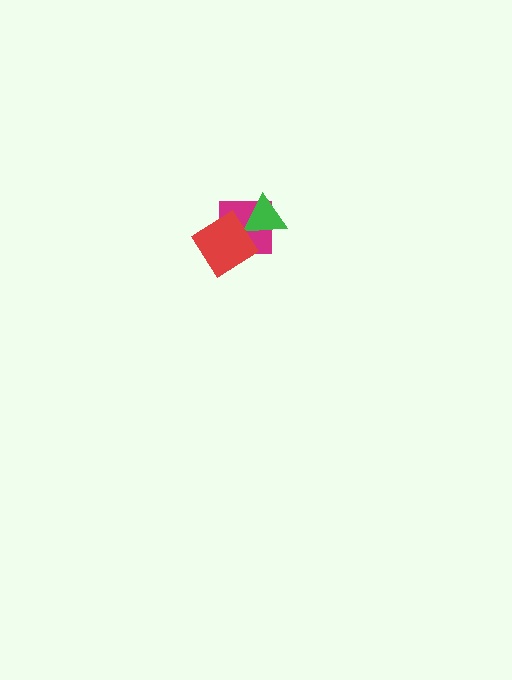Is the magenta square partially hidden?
Yes, it is partially covered by another shape.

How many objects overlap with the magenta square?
2 objects overlap with the magenta square.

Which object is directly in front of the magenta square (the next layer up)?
The green triangle is directly in front of the magenta square.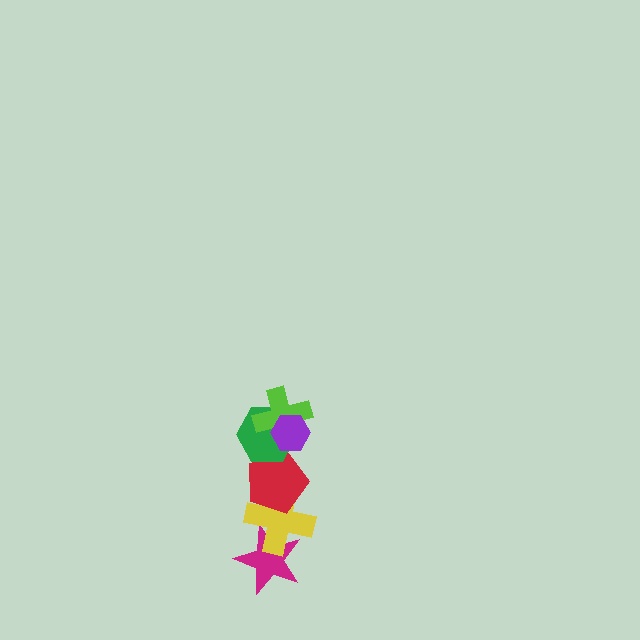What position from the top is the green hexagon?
The green hexagon is 3rd from the top.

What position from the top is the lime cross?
The lime cross is 2nd from the top.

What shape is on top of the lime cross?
The purple hexagon is on top of the lime cross.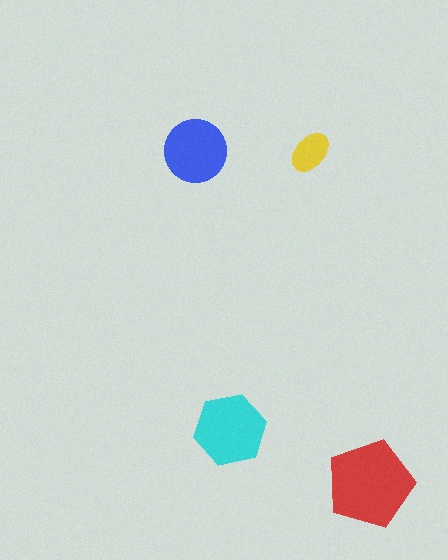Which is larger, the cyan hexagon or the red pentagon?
The red pentagon.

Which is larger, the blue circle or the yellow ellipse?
The blue circle.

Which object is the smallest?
The yellow ellipse.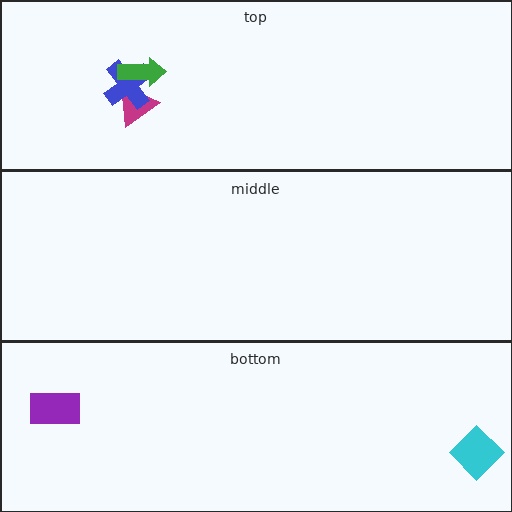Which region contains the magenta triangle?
The top region.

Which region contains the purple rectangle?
The bottom region.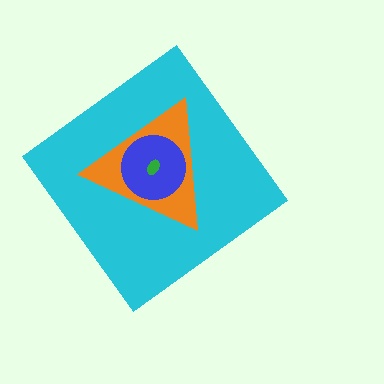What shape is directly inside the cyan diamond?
The orange triangle.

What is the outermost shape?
The cyan diamond.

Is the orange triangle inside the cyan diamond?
Yes.